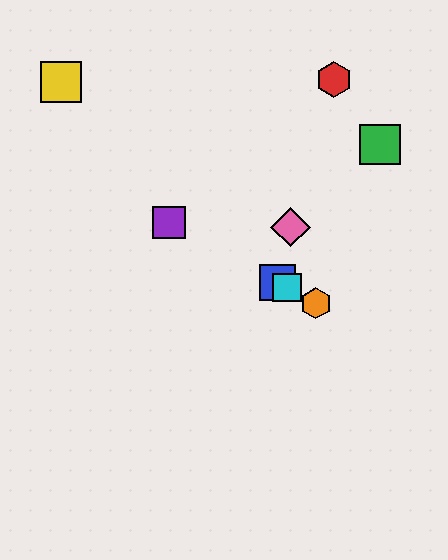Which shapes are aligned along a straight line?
The blue square, the purple square, the orange hexagon, the cyan square are aligned along a straight line.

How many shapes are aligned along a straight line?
4 shapes (the blue square, the purple square, the orange hexagon, the cyan square) are aligned along a straight line.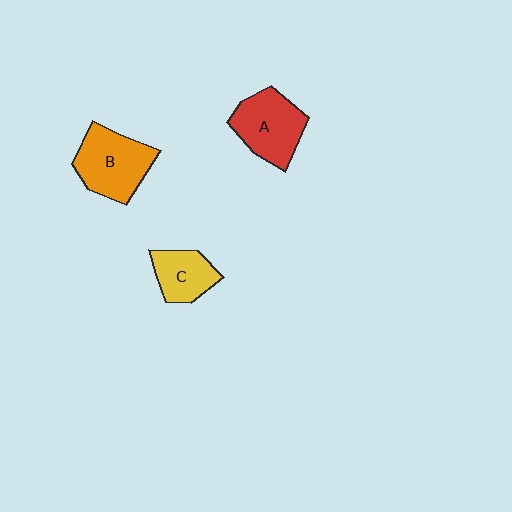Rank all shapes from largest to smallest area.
From largest to smallest: B (orange), A (red), C (yellow).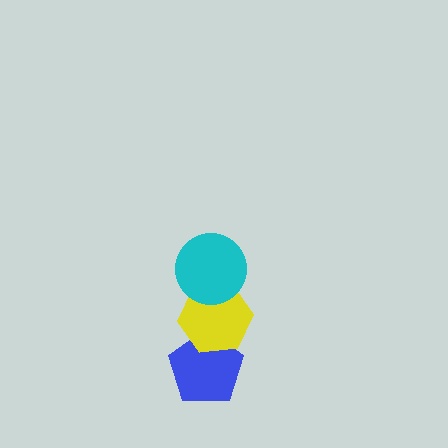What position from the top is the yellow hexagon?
The yellow hexagon is 2nd from the top.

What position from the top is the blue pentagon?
The blue pentagon is 3rd from the top.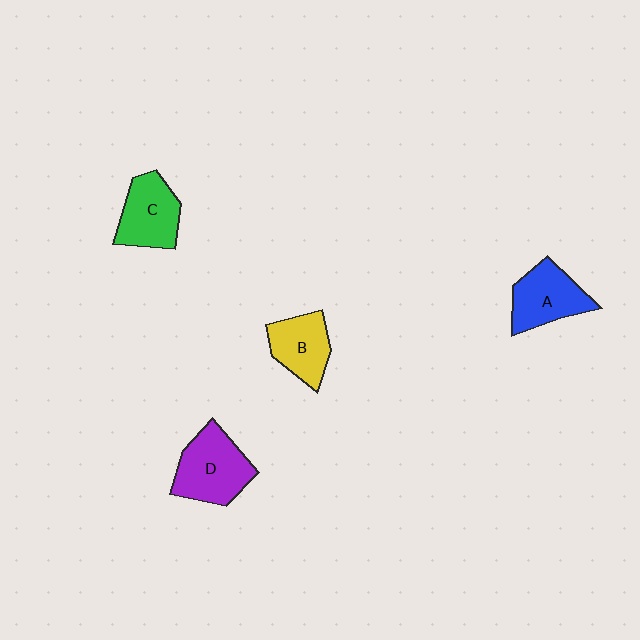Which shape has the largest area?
Shape D (purple).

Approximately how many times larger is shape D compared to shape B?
Approximately 1.3 times.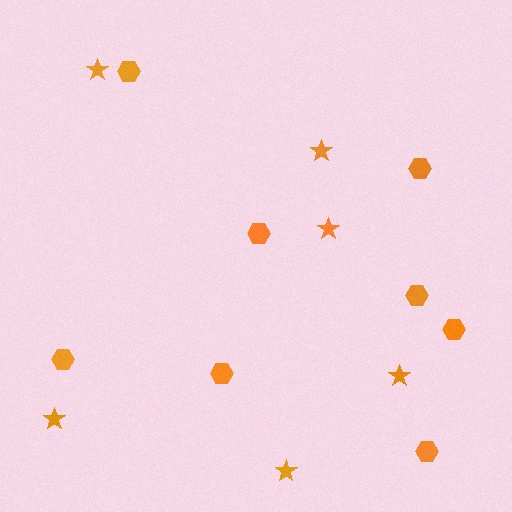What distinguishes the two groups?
There are 2 groups: one group of stars (6) and one group of hexagons (8).